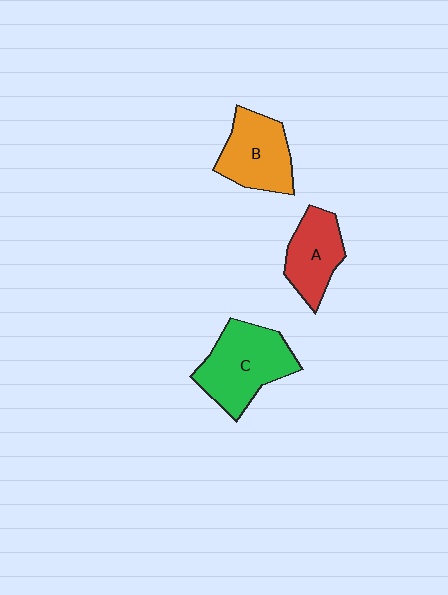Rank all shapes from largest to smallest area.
From largest to smallest: C (green), B (orange), A (red).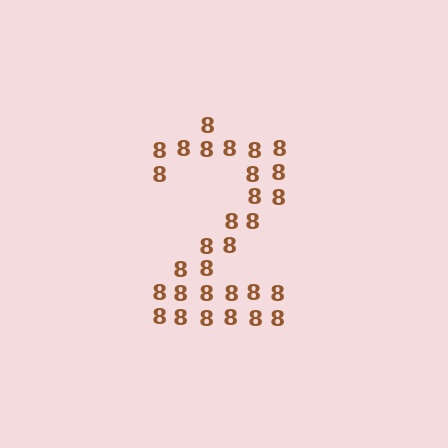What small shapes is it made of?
It is made of small digit 8's.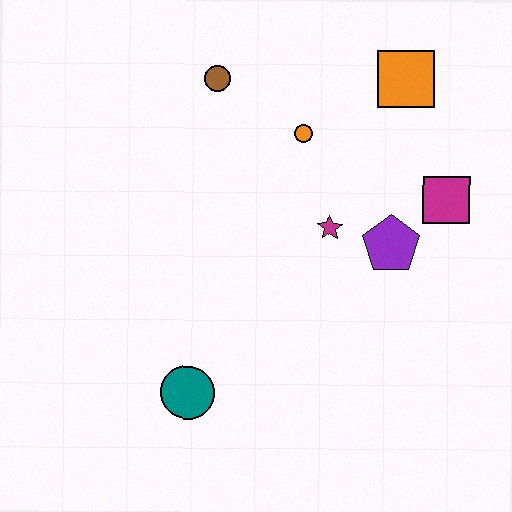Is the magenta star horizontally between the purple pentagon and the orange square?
No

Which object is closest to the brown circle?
The orange circle is closest to the brown circle.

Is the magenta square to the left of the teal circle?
No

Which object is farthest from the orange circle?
The teal circle is farthest from the orange circle.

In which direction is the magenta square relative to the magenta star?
The magenta square is to the right of the magenta star.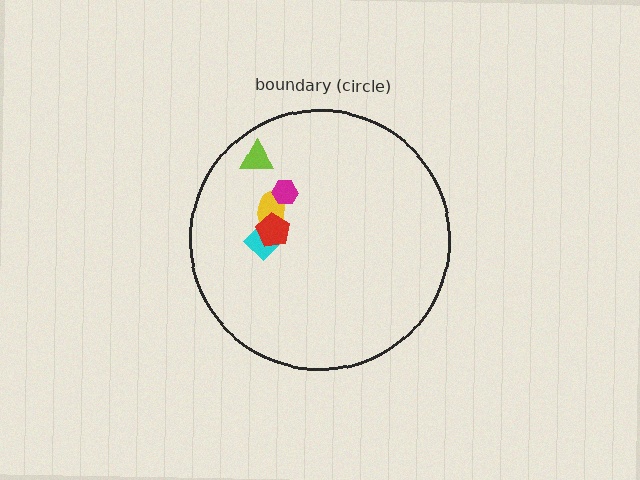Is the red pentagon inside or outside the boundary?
Inside.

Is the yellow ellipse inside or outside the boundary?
Inside.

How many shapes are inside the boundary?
5 inside, 0 outside.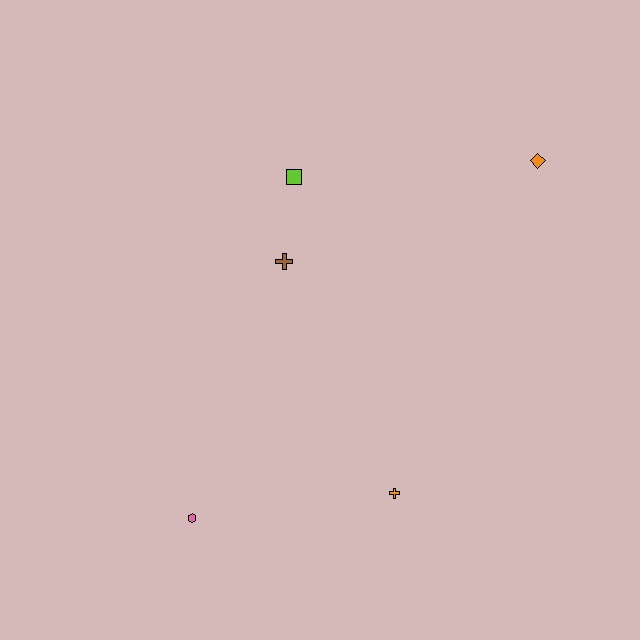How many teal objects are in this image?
There are no teal objects.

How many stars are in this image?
There are no stars.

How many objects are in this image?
There are 5 objects.